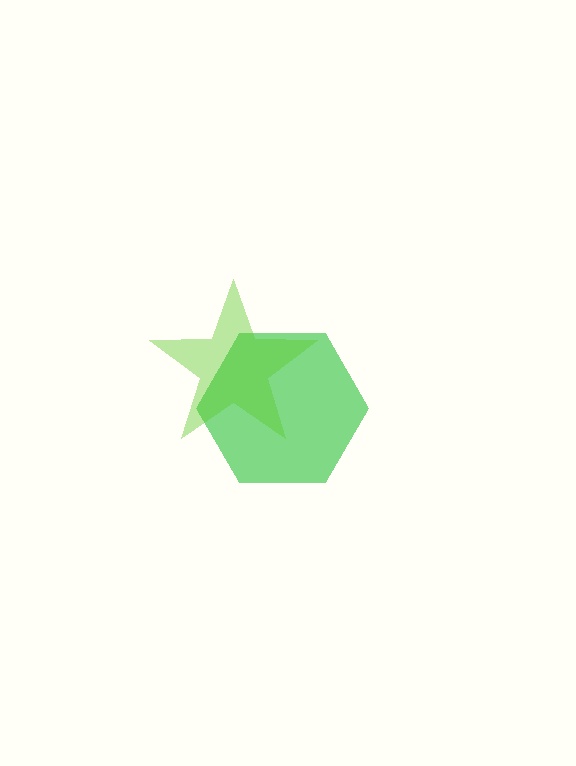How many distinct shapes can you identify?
There are 2 distinct shapes: a green hexagon, a lime star.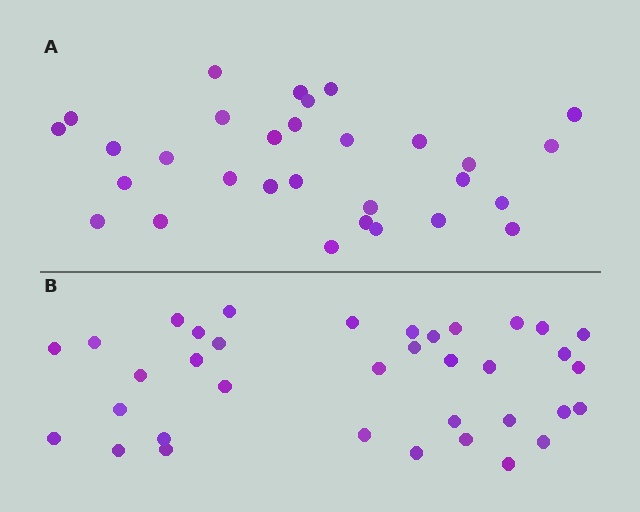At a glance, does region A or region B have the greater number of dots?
Region B (the bottom region) has more dots.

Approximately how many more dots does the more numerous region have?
Region B has about 6 more dots than region A.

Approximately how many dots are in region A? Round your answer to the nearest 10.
About 30 dots.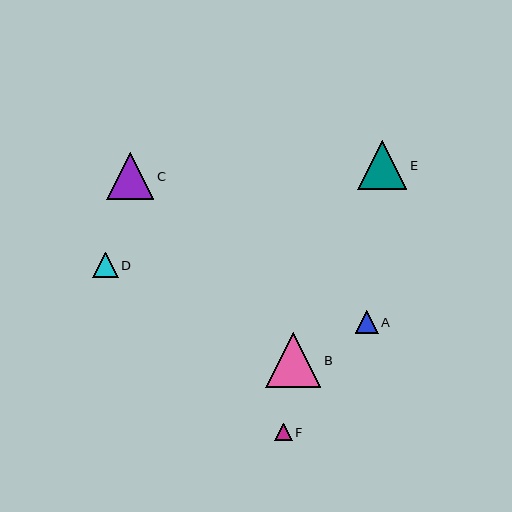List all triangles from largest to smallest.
From largest to smallest: B, E, C, D, A, F.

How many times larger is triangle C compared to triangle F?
Triangle C is approximately 2.7 times the size of triangle F.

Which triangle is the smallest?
Triangle F is the smallest with a size of approximately 17 pixels.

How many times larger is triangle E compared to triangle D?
Triangle E is approximately 1.9 times the size of triangle D.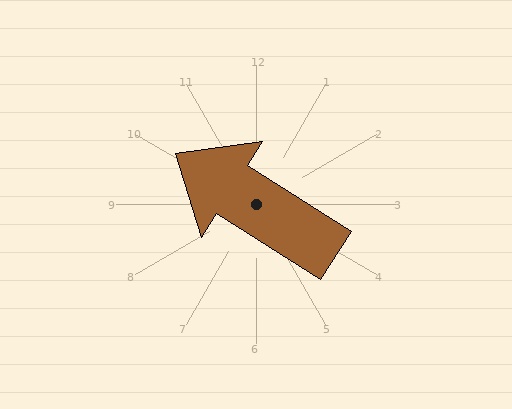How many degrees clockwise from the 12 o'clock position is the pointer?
Approximately 303 degrees.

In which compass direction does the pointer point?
Northwest.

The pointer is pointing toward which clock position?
Roughly 10 o'clock.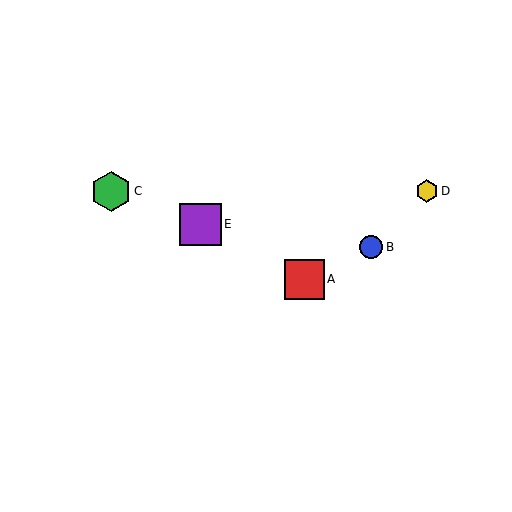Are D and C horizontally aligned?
Yes, both are at y≈191.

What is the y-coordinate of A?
Object A is at y≈279.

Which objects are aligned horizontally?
Objects C, D are aligned horizontally.